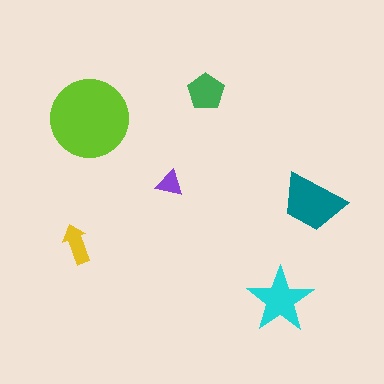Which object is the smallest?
The purple triangle.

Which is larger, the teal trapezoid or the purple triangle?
The teal trapezoid.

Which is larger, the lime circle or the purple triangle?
The lime circle.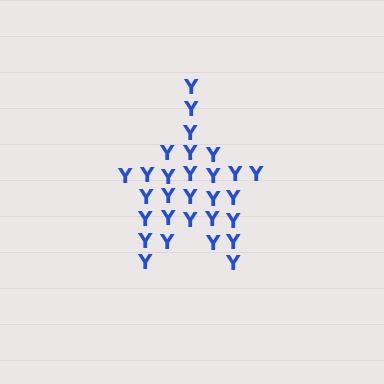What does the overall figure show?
The overall figure shows a star.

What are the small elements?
The small elements are letter Y's.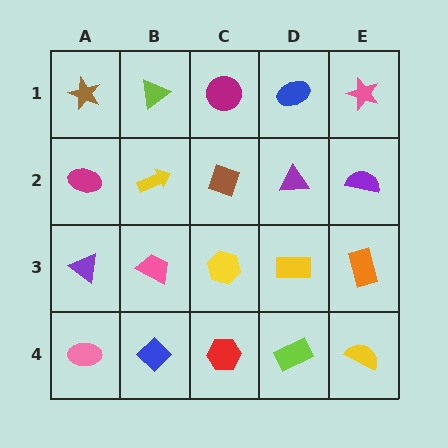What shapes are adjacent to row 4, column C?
A yellow hexagon (row 3, column C), a blue diamond (row 4, column B), a lime rectangle (row 4, column D).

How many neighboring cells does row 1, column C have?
3.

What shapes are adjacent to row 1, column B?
A yellow arrow (row 2, column B), a brown star (row 1, column A), a magenta circle (row 1, column C).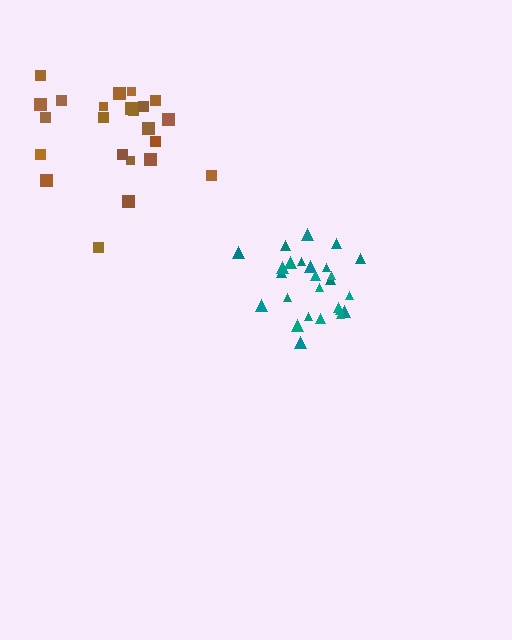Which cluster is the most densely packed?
Teal.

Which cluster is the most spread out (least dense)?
Brown.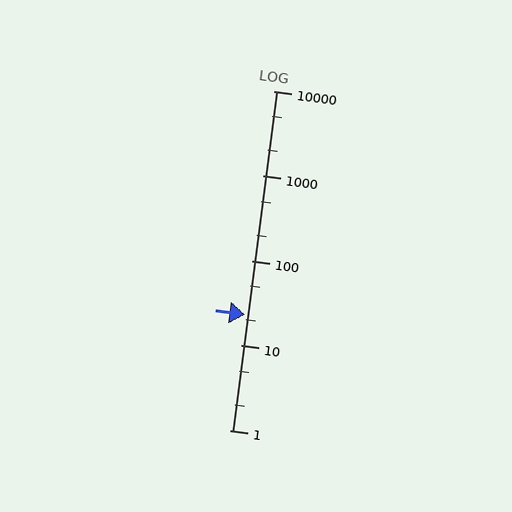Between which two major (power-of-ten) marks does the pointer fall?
The pointer is between 10 and 100.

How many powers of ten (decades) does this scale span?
The scale spans 4 decades, from 1 to 10000.